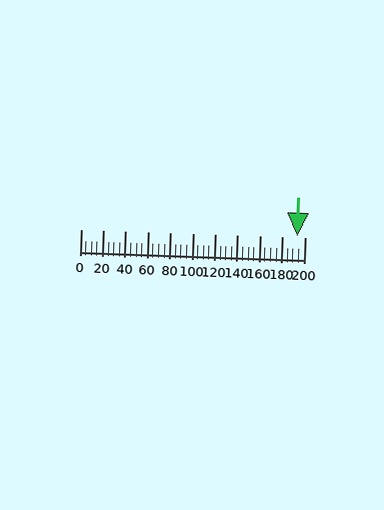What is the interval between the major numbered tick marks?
The major tick marks are spaced 20 units apart.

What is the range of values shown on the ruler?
The ruler shows values from 0 to 200.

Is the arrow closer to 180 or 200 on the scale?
The arrow is closer to 200.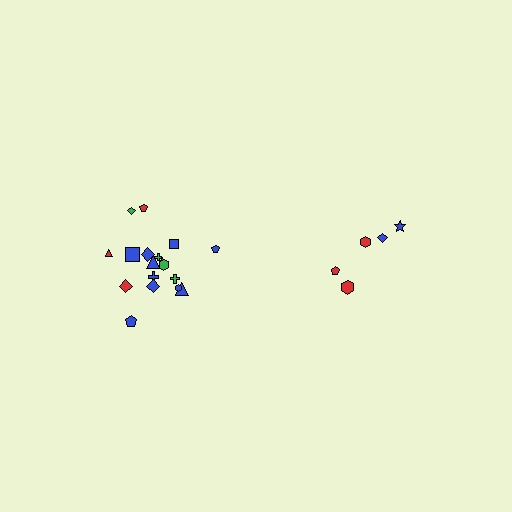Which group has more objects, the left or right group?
The left group.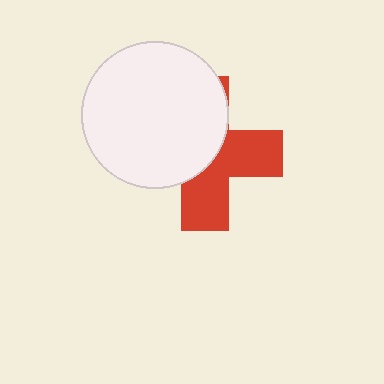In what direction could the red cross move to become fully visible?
The red cross could move toward the lower-right. That would shift it out from behind the white circle entirely.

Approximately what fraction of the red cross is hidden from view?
Roughly 53% of the red cross is hidden behind the white circle.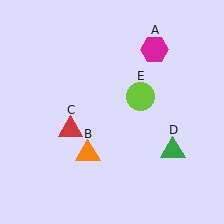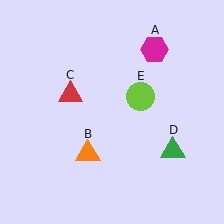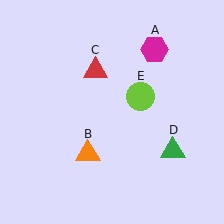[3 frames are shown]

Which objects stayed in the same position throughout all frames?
Magenta hexagon (object A) and orange triangle (object B) and green triangle (object D) and lime circle (object E) remained stationary.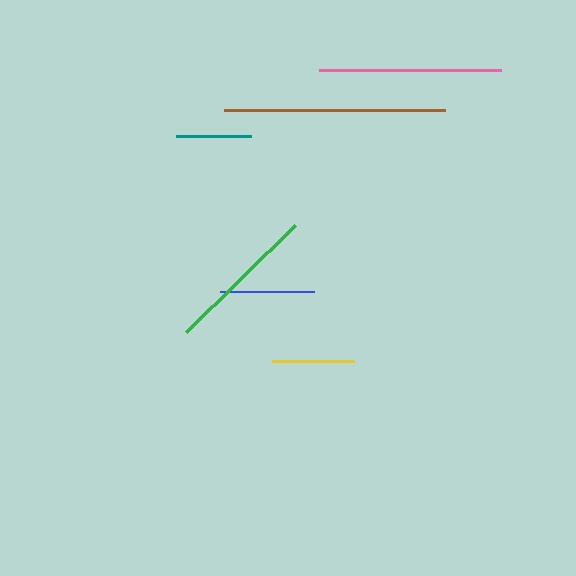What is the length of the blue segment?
The blue segment is approximately 94 pixels long.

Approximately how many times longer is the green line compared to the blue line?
The green line is approximately 1.6 times the length of the blue line.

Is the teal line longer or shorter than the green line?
The green line is longer than the teal line.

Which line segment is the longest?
The brown line is the longest at approximately 221 pixels.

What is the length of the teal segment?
The teal segment is approximately 75 pixels long.